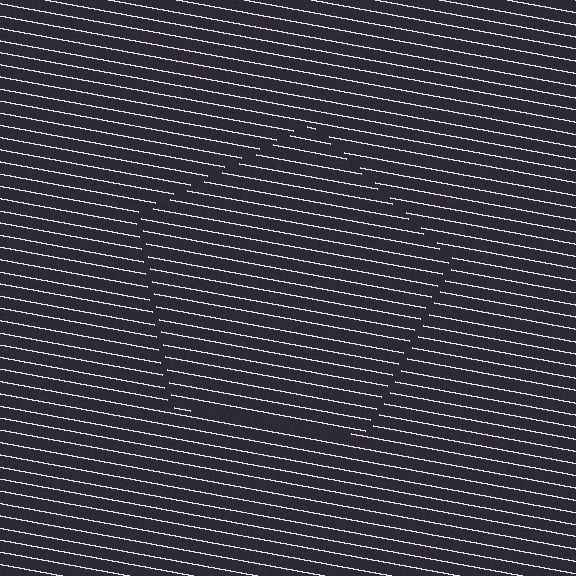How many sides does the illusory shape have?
5 sides — the line-ends trace a pentagon.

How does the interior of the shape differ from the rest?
The interior of the shape contains the same grating, shifted by half a period — the contour is defined by the phase discontinuity where line-ends from the inner and outer gratings abut.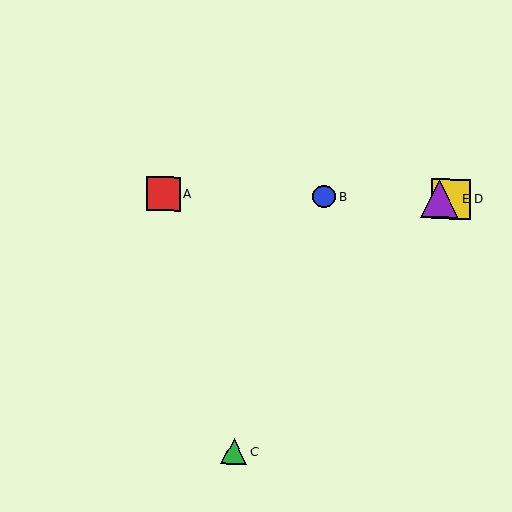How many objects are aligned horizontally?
4 objects (A, B, D, E) are aligned horizontally.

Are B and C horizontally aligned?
No, B is at y≈197 and C is at y≈451.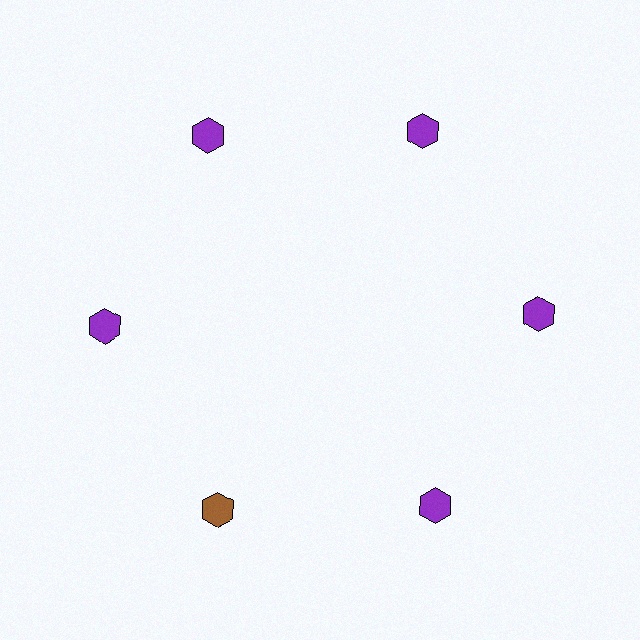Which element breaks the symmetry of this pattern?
The brown hexagon at roughly the 7 o'clock position breaks the symmetry. All other shapes are purple hexagons.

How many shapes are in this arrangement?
There are 6 shapes arranged in a ring pattern.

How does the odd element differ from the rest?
It has a different color: brown instead of purple.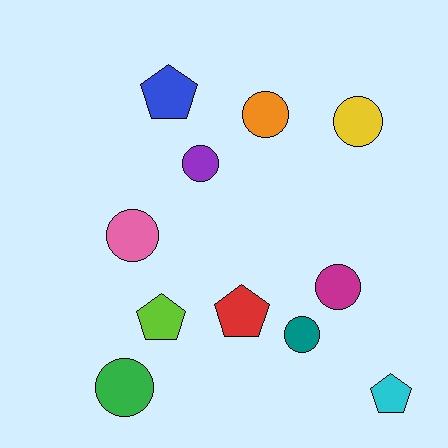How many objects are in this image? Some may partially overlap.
There are 11 objects.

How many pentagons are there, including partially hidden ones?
There are 4 pentagons.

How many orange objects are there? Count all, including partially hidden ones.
There is 1 orange object.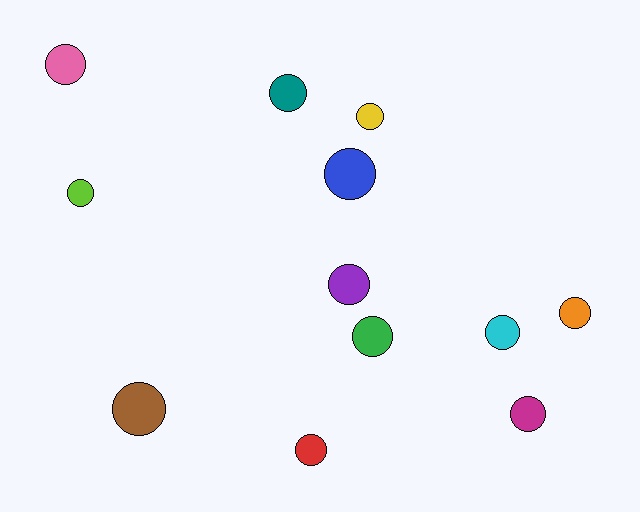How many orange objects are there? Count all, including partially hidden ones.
There is 1 orange object.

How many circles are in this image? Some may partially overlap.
There are 12 circles.